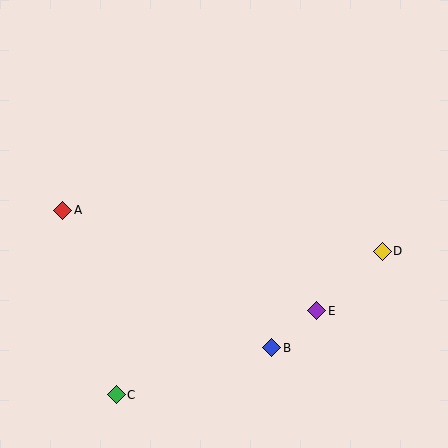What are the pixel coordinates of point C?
Point C is at (116, 395).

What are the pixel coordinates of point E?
Point E is at (317, 311).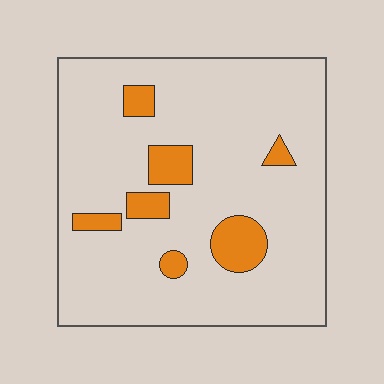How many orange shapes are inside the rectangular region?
7.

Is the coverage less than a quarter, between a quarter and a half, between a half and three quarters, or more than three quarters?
Less than a quarter.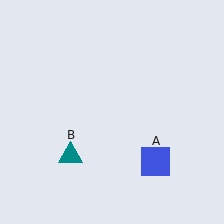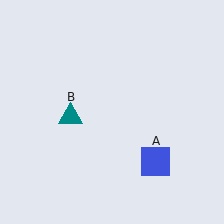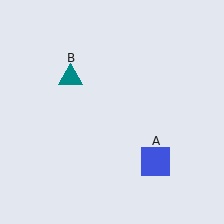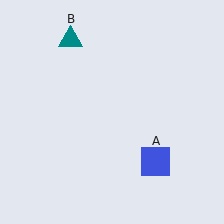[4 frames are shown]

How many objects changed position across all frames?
1 object changed position: teal triangle (object B).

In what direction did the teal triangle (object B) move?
The teal triangle (object B) moved up.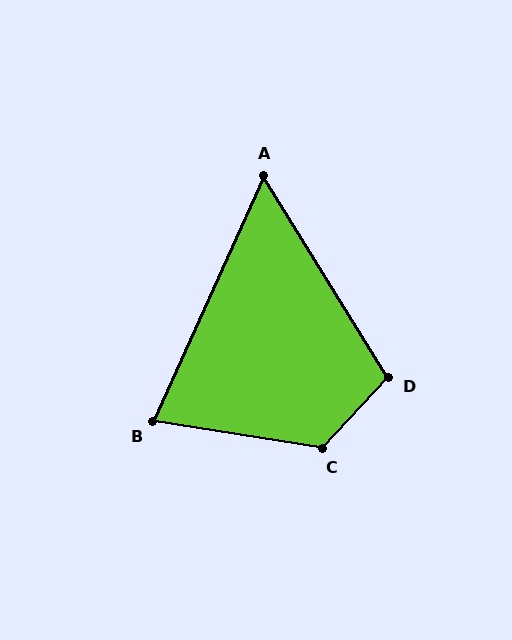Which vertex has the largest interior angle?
C, at approximately 124 degrees.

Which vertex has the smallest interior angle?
A, at approximately 56 degrees.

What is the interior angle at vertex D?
Approximately 105 degrees (obtuse).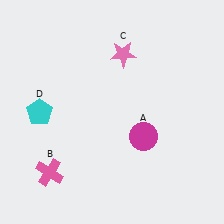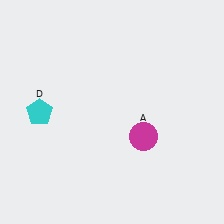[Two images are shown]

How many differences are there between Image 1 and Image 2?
There are 2 differences between the two images.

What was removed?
The pink cross (B), the pink star (C) were removed in Image 2.